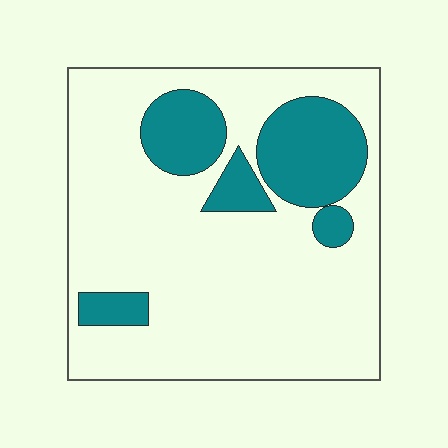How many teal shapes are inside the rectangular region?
5.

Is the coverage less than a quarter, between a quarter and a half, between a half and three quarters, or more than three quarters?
Less than a quarter.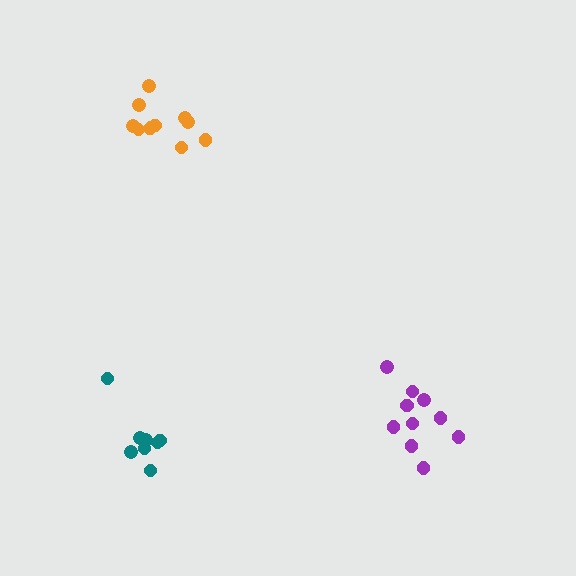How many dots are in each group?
Group 1: 8 dots, Group 2: 10 dots, Group 3: 11 dots (29 total).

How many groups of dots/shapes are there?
There are 3 groups.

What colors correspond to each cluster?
The clusters are colored: teal, purple, orange.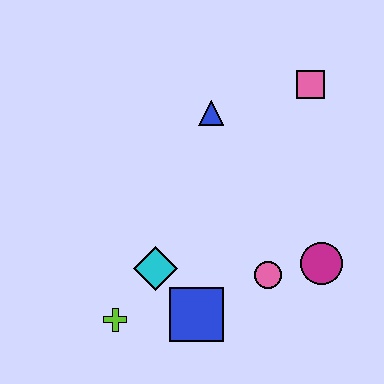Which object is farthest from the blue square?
The pink square is farthest from the blue square.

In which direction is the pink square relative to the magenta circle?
The pink square is above the magenta circle.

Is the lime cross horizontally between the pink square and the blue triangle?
No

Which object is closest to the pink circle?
The magenta circle is closest to the pink circle.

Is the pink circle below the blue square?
No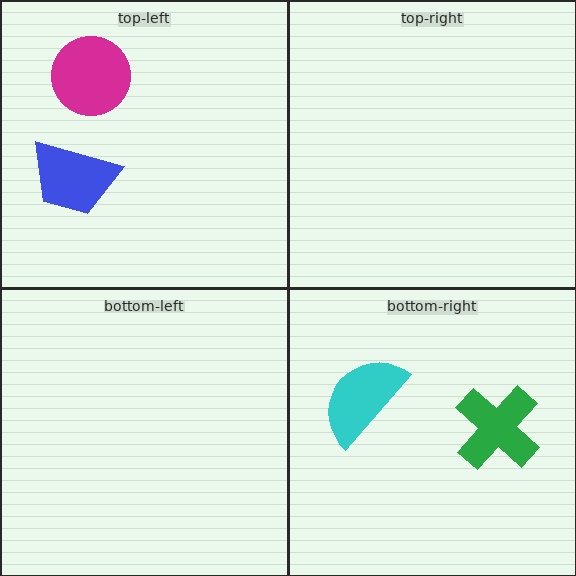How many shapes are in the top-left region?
2.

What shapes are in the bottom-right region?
The green cross, the cyan semicircle.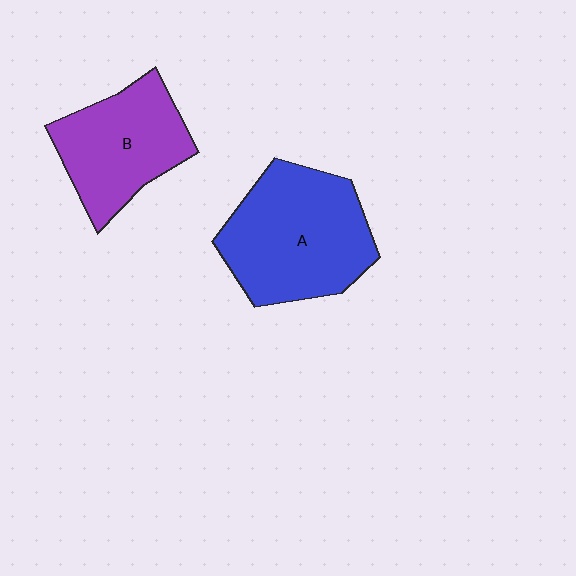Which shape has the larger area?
Shape A (blue).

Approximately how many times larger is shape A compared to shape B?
Approximately 1.3 times.